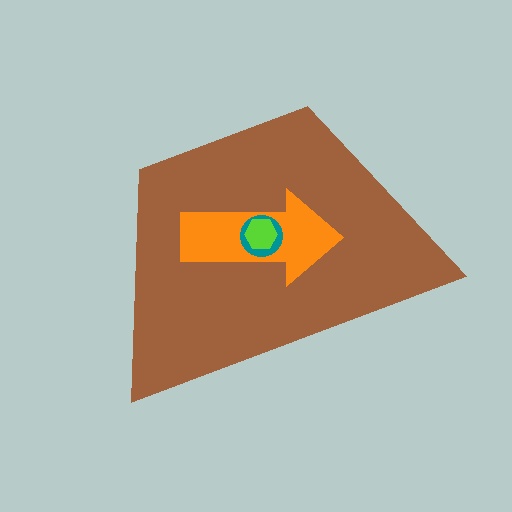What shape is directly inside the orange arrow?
The teal circle.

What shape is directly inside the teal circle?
The lime hexagon.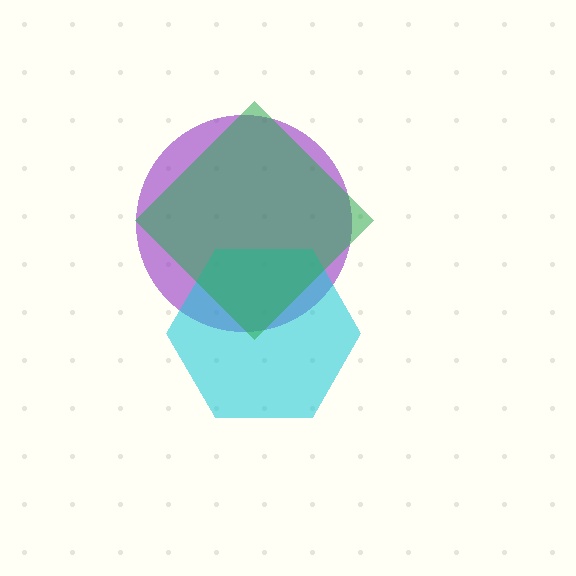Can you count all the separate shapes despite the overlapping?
Yes, there are 3 separate shapes.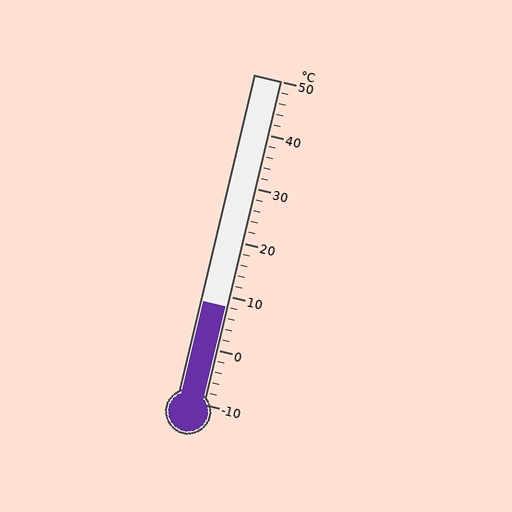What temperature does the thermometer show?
The thermometer shows approximately 8°C.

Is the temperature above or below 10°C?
The temperature is below 10°C.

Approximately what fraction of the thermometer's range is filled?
The thermometer is filled to approximately 30% of its range.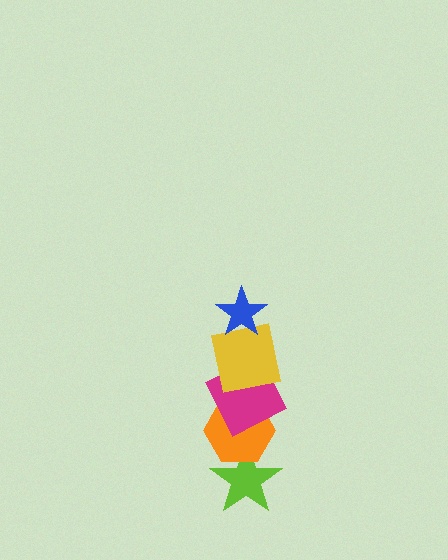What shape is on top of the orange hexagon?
The magenta square is on top of the orange hexagon.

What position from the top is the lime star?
The lime star is 5th from the top.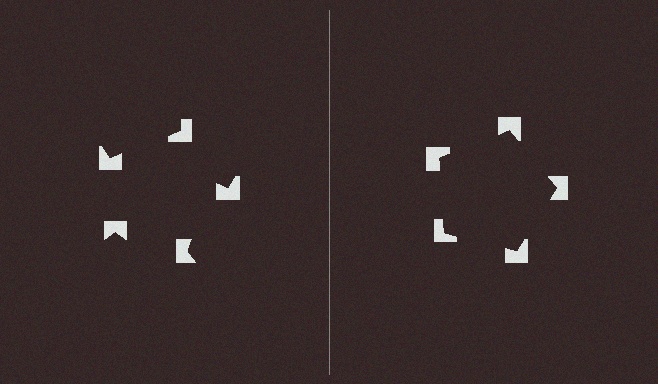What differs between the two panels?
The notched squares are positioned identically on both sides; only the wedge orientations differ. On the right they align to a pentagon; on the left they are misaligned.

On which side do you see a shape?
An illusory pentagon appears on the right side. On the left side the wedge cuts are rotated, so no coherent shape forms.